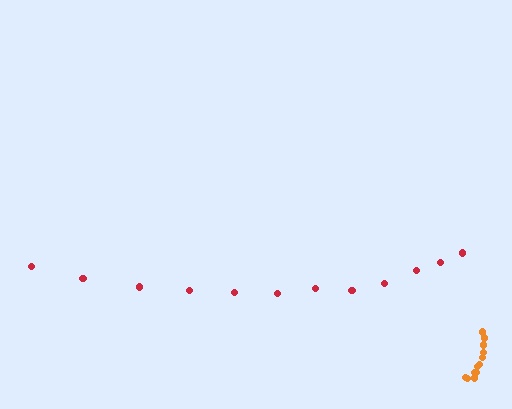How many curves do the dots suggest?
There are 2 distinct paths.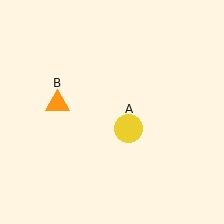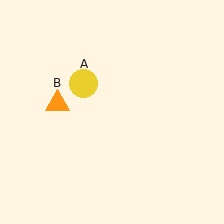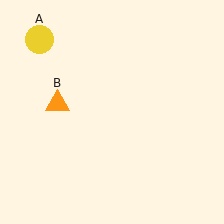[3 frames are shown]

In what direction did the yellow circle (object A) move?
The yellow circle (object A) moved up and to the left.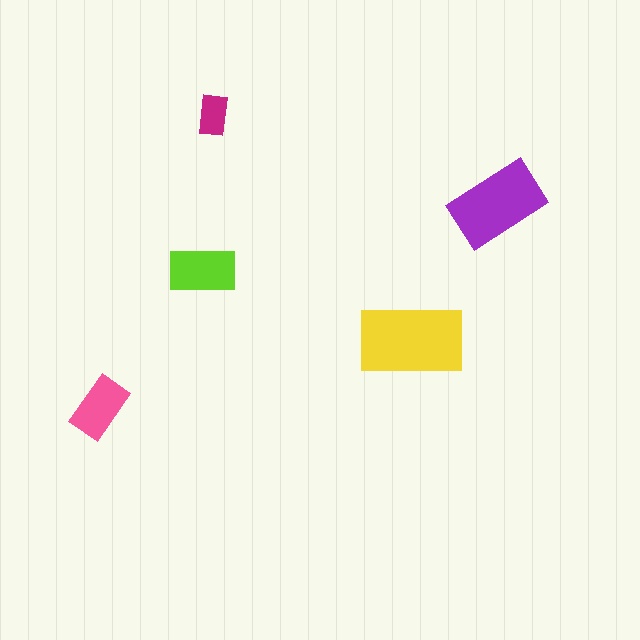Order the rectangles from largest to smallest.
the yellow one, the purple one, the lime one, the pink one, the magenta one.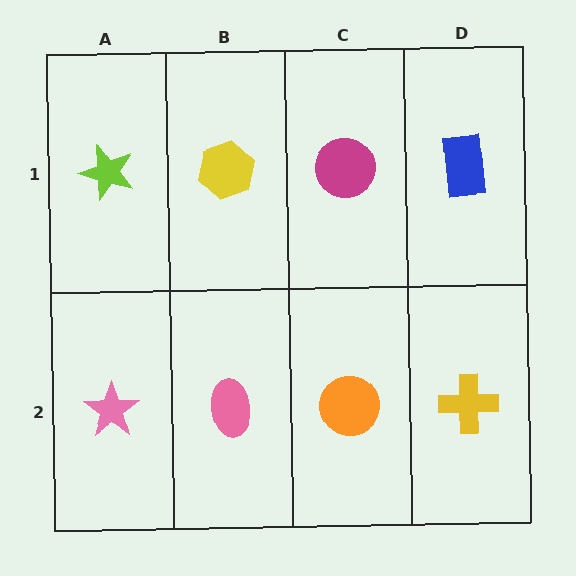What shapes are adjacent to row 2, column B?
A yellow hexagon (row 1, column B), a pink star (row 2, column A), an orange circle (row 2, column C).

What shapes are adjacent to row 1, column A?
A pink star (row 2, column A), a yellow hexagon (row 1, column B).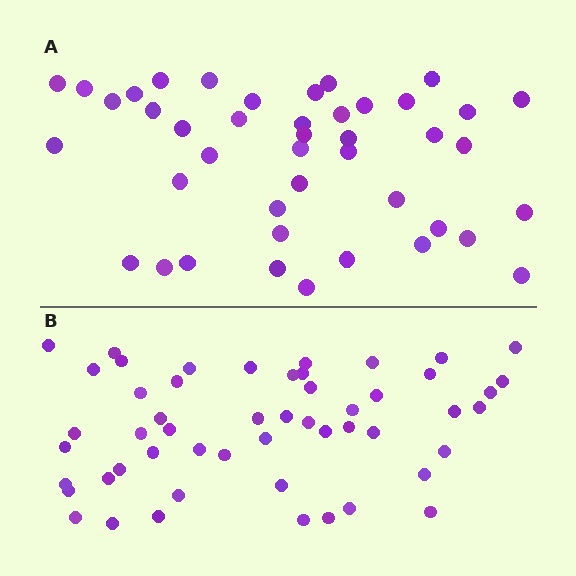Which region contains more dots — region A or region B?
Region B (the bottom region) has more dots.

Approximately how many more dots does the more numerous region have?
Region B has roughly 8 or so more dots than region A.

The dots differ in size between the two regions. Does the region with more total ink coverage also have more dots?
No. Region A has more total ink coverage because its dots are larger, but region B actually contains more individual dots. Total area can be misleading — the number of items is what matters here.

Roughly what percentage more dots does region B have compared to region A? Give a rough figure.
About 20% more.